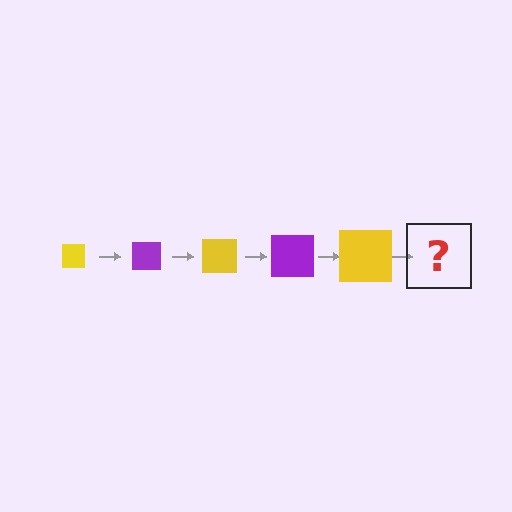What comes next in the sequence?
The next element should be a purple square, larger than the previous one.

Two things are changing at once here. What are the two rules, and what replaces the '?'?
The two rules are that the square grows larger each step and the color cycles through yellow and purple. The '?' should be a purple square, larger than the previous one.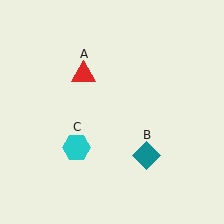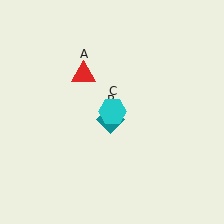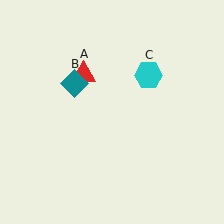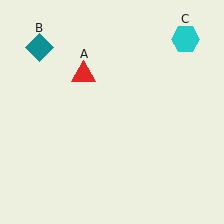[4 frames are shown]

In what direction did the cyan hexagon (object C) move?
The cyan hexagon (object C) moved up and to the right.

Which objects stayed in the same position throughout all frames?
Red triangle (object A) remained stationary.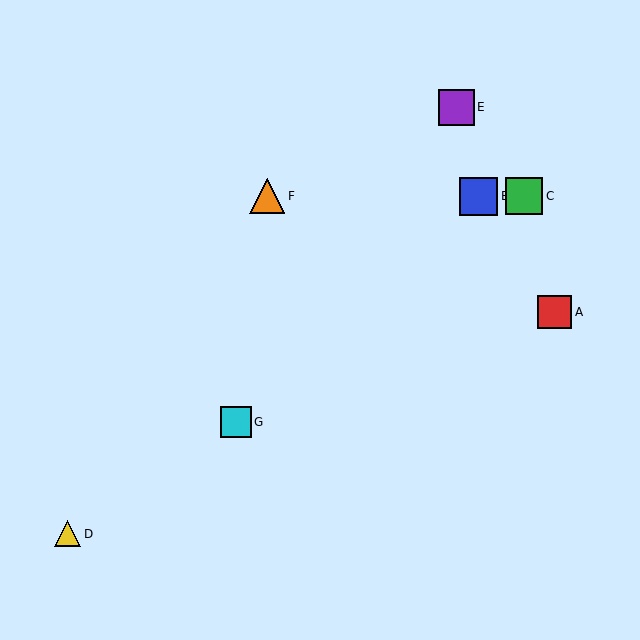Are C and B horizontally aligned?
Yes, both are at y≈196.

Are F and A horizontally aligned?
No, F is at y≈196 and A is at y≈312.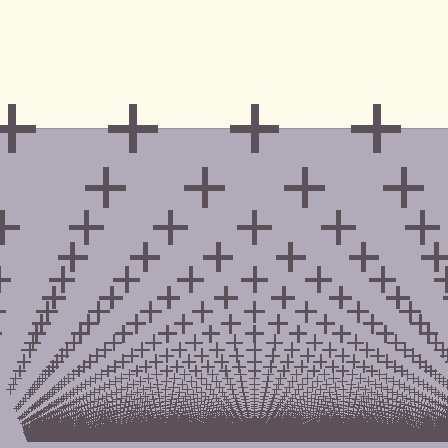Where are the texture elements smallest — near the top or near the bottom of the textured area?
Near the bottom.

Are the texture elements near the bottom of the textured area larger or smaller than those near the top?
Smaller. The gradient is inverted — elements near the bottom are smaller and denser.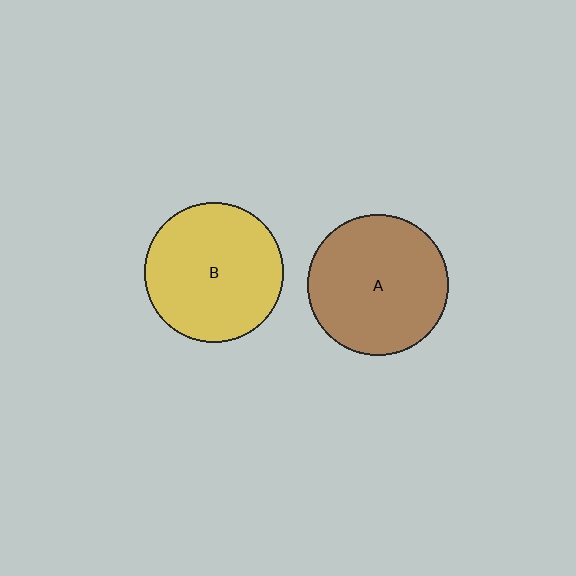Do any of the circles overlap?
No, none of the circles overlap.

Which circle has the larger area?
Circle A (brown).